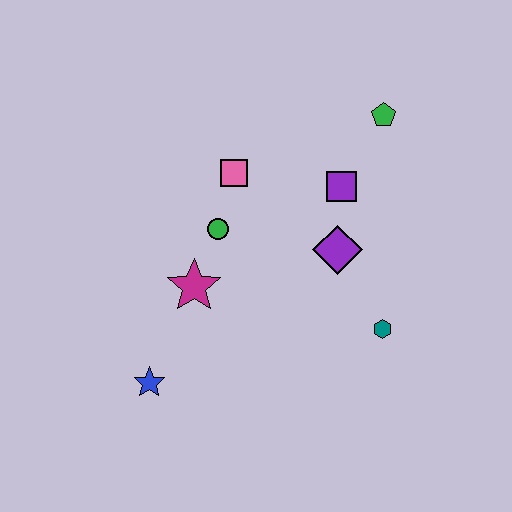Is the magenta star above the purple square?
No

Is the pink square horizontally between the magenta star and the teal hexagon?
Yes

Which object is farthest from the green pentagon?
The blue star is farthest from the green pentagon.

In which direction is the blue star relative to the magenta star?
The blue star is below the magenta star.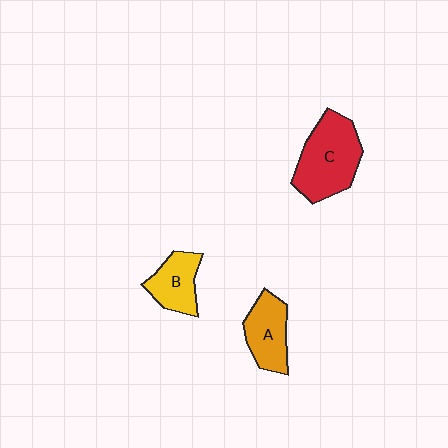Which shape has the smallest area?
Shape B (yellow).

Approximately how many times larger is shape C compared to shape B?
Approximately 1.7 times.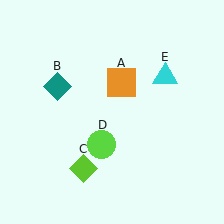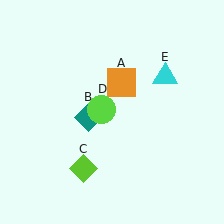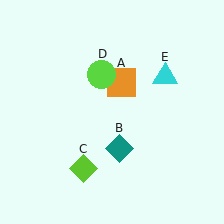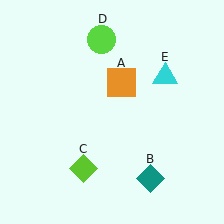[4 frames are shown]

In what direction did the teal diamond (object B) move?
The teal diamond (object B) moved down and to the right.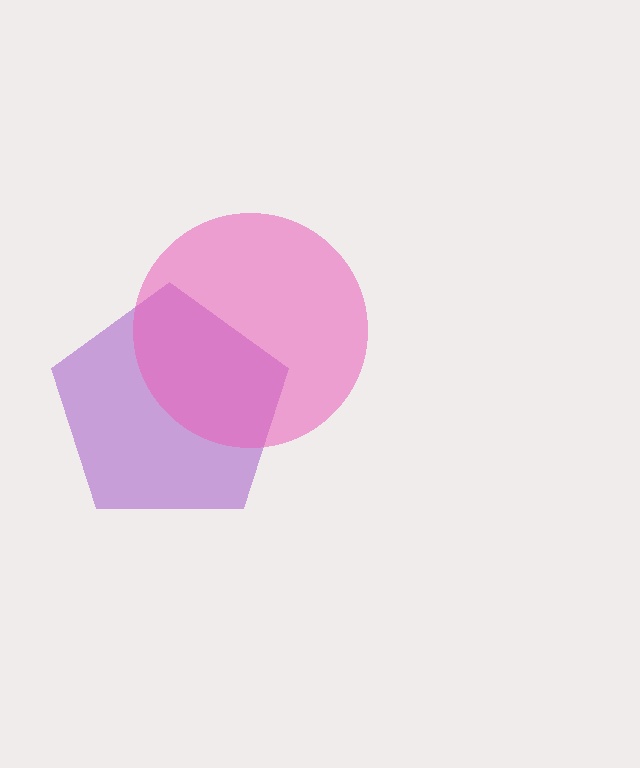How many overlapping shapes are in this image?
There are 2 overlapping shapes in the image.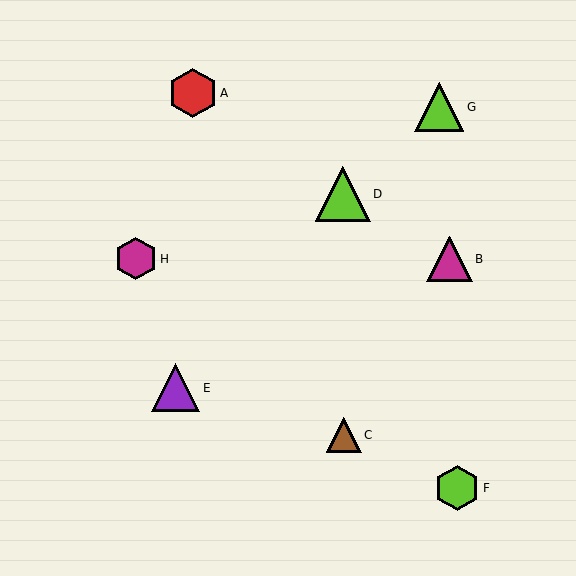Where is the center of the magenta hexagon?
The center of the magenta hexagon is at (136, 259).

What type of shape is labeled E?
Shape E is a purple triangle.